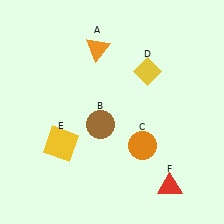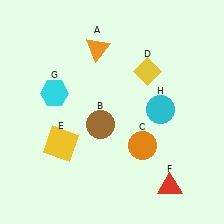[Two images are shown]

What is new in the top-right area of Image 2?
A cyan circle (H) was added in the top-right area of Image 2.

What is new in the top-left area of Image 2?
A cyan hexagon (G) was added in the top-left area of Image 2.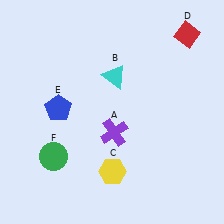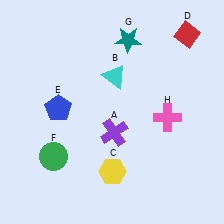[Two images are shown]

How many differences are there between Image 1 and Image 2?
There are 2 differences between the two images.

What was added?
A teal star (G), a pink cross (H) were added in Image 2.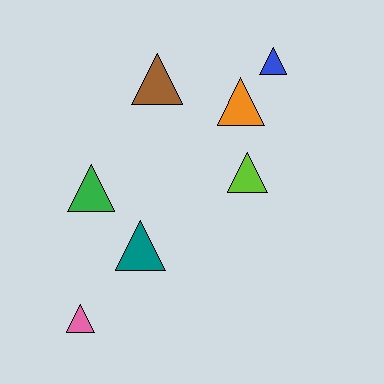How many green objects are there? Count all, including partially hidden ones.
There is 1 green object.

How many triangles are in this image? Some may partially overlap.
There are 7 triangles.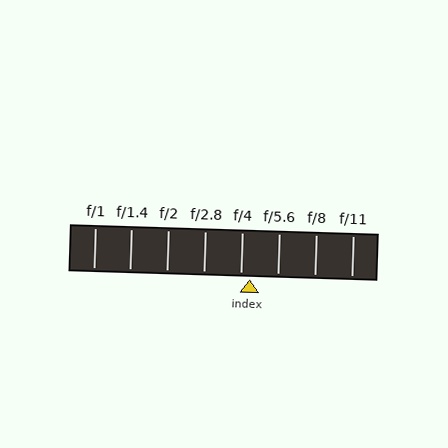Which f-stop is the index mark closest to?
The index mark is closest to f/4.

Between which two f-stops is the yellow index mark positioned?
The index mark is between f/4 and f/5.6.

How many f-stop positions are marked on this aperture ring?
There are 8 f-stop positions marked.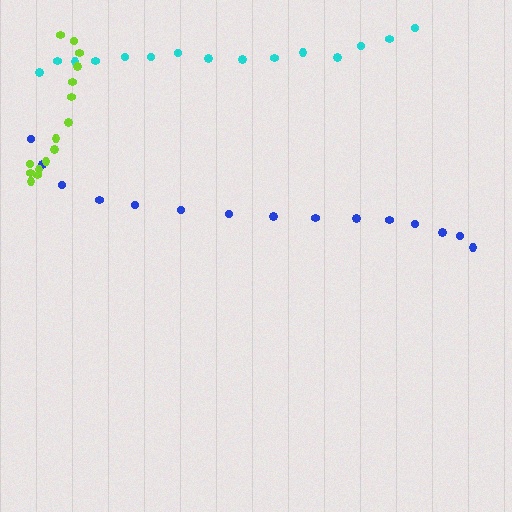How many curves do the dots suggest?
There are 3 distinct paths.